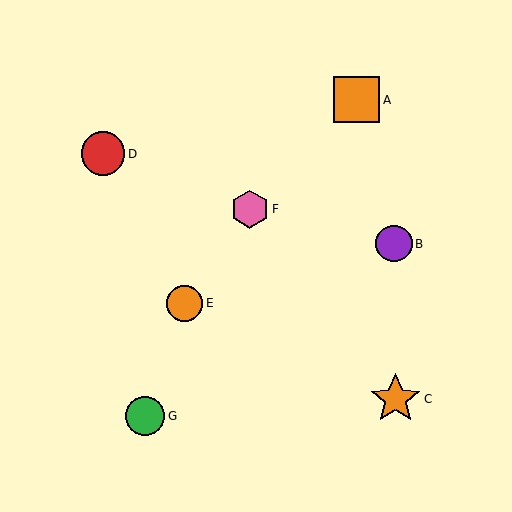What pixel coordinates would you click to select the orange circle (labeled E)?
Click at (184, 303) to select the orange circle E.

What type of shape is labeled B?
Shape B is a purple circle.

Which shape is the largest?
The orange star (labeled C) is the largest.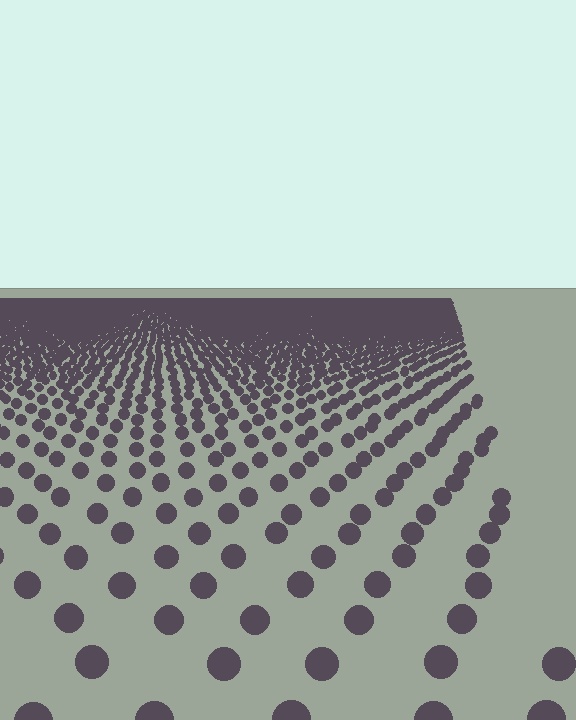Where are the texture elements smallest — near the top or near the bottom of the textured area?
Near the top.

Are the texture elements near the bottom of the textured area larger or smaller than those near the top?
Larger. Near the bottom, elements are closer to the viewer and appear at a bigger on-screen size.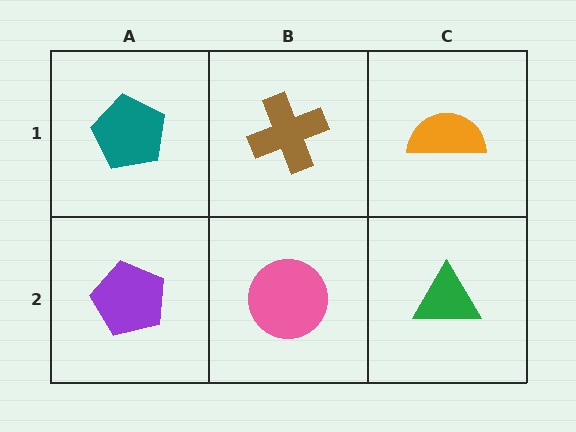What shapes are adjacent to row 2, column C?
An orange semicircle (row 1, column C), a pink circle (row 2, column B).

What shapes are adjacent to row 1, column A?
A purple pentagon (row 2, column A), a brown cross (row 1, column B).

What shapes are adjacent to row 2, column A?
A teal pentagon (row 1, column A), a pink circle (row 2, column B).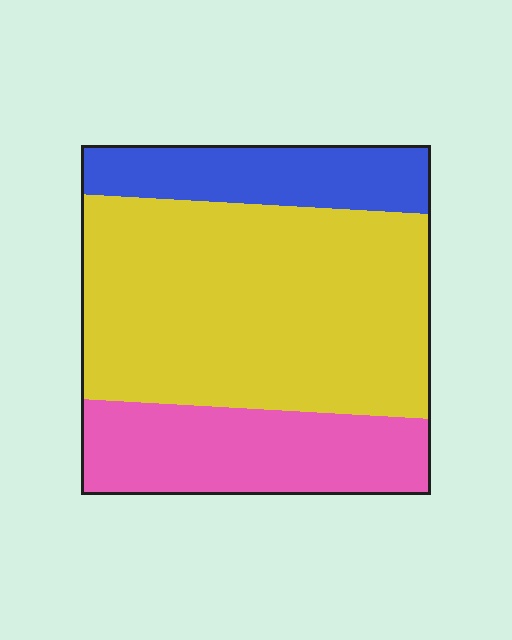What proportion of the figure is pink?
Pink covers roughly 25% of the figure.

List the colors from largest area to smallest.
From largest to smallest: yellow, pink, blue.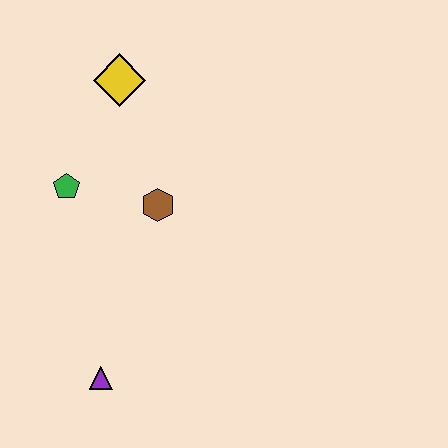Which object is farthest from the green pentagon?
The purple triangle is farthest from the green pentagon.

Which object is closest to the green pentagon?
The brown hexagon is closest to the green pentagon.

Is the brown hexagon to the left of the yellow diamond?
No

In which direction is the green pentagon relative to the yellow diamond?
The green pentagon is below the yellow diamond.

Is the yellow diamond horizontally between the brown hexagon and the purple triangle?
Yes